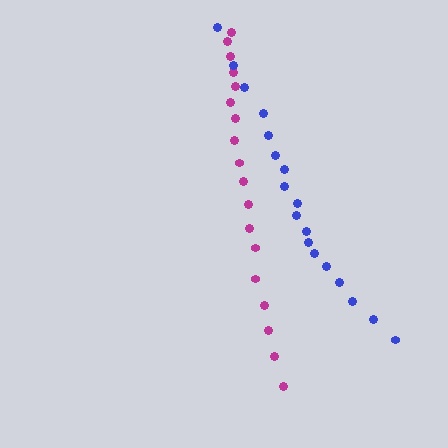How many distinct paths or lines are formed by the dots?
There are 2 distinct paths.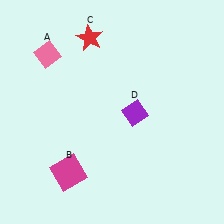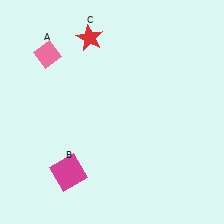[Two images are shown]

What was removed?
The purple diamond (D) was removed in Image 2.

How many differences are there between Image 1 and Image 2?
There is 1 difference between the two images.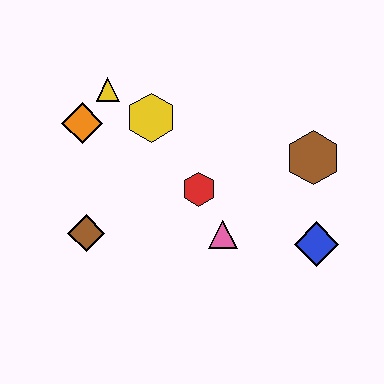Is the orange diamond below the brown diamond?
No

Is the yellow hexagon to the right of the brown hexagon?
No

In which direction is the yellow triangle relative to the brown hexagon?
The yellow triangle is to the left of the brown hexagon.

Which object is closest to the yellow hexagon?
The yellow triangle is closest to the yellow hexagon.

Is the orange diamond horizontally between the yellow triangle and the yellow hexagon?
No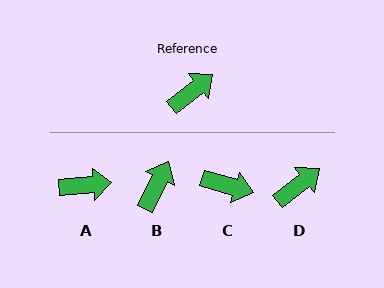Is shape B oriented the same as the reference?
No, it is off by about 26 degrees.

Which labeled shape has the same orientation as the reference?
D.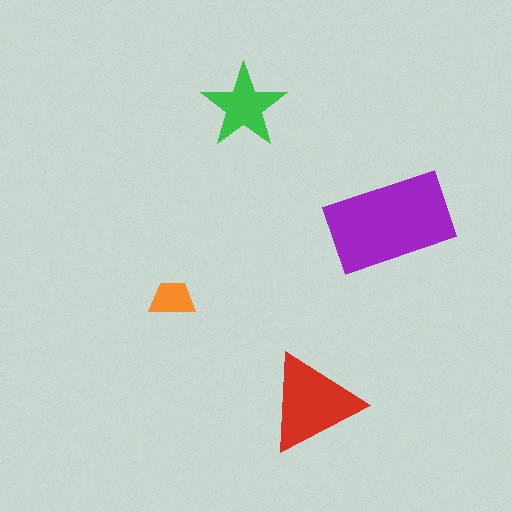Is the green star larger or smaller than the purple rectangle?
Smaller.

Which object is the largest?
The purple rectangle.